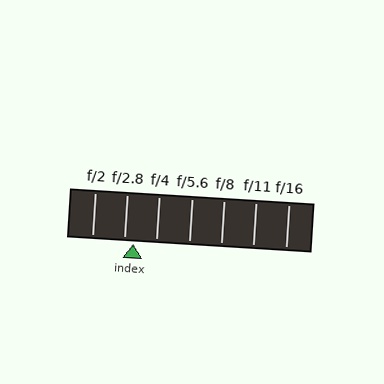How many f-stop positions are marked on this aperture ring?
There are 7 f-stop positions marked.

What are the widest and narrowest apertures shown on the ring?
The widest aperture shown is f/2 and the narrowest is f/16.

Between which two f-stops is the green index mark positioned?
The index mark is between f/2.8 and f/4.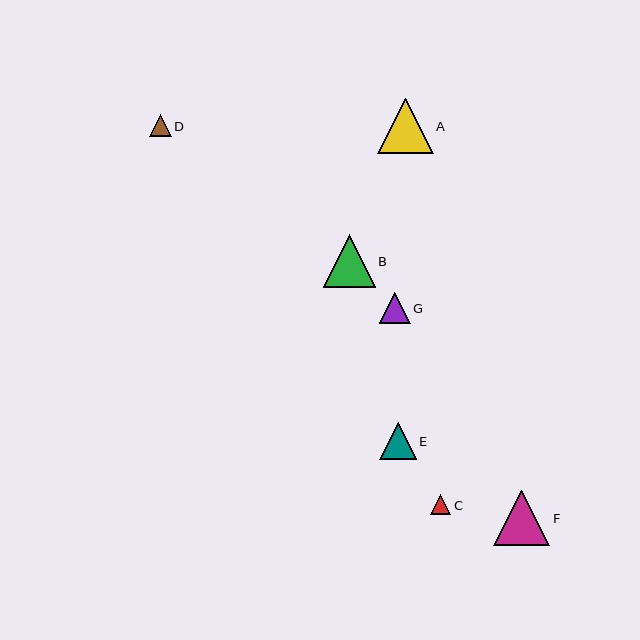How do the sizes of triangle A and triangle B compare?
Triangle A and triangle B are approximately the same size.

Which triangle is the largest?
Triangle F is the largest with a size of approximately 56 pixels.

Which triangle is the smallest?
Triangle C is the smallest with a size of approximately 20 pixels.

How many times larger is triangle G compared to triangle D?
Triangle G is approximately 1.4 times the size of triangle D.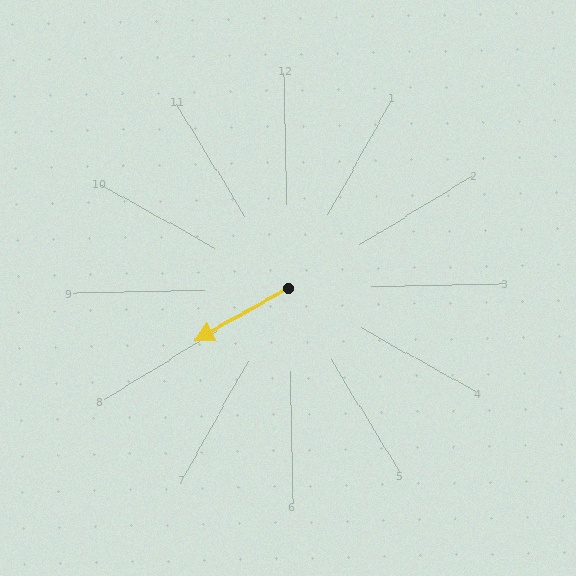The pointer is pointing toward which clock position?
Roughly 8 o'clock.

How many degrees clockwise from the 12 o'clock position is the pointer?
Approximately 242 degrees.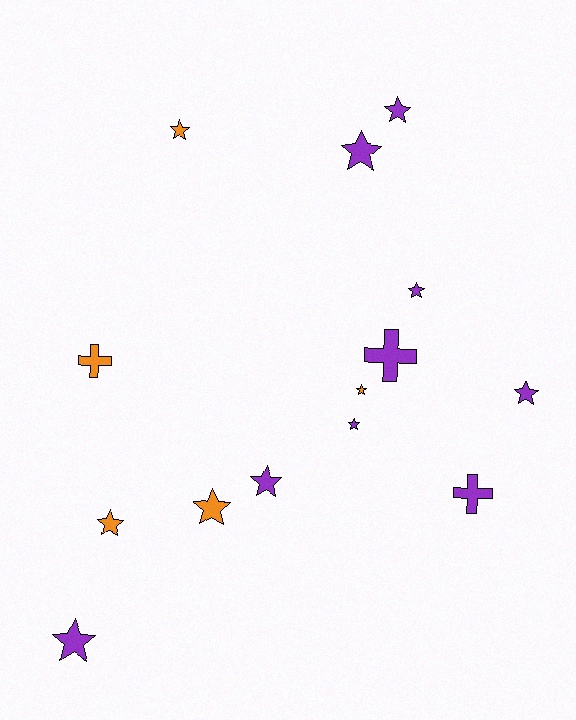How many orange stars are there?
There are 4 orange stars.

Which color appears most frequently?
Purple, with 9 objects.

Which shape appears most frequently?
Star, with 11 objects.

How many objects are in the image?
There are 14 objects.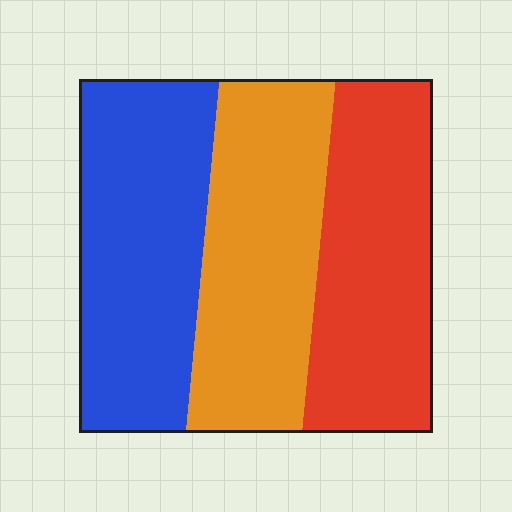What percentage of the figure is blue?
Blue covers roughly 35% of the figure.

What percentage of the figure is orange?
Orange takes up about one third (1/3) of the figure.